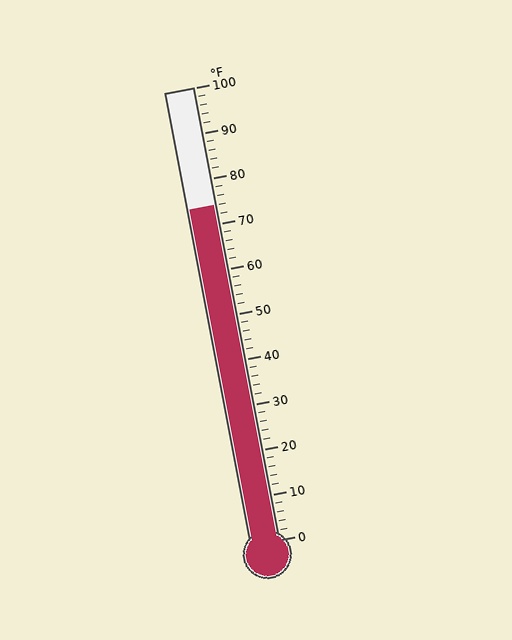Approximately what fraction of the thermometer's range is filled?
The thermometer is filled to approximately 75% of its range.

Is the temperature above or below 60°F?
The temperature is above 60°F.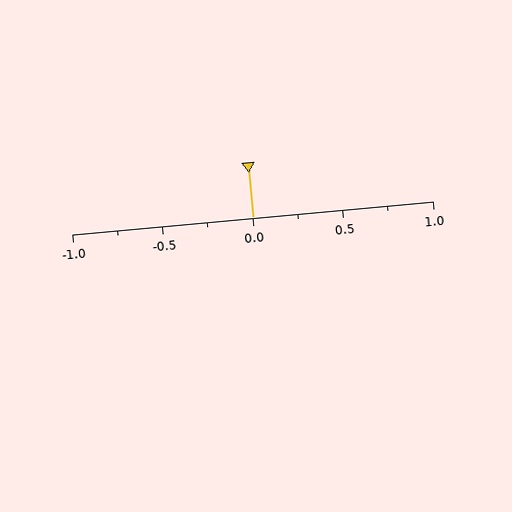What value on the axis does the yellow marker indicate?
The marker indicates approximately 0.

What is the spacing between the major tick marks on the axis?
The major ticks are spaced 0.5 apart.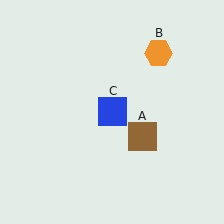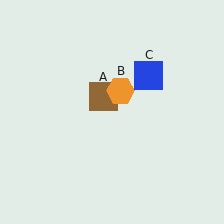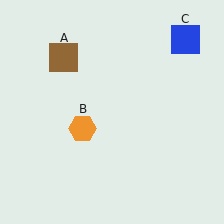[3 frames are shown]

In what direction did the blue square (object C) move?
The blue square (object C) moved up and to the right.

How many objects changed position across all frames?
3 objects changed position: brown square (object A), orange hexagon (object B), blue square (object C).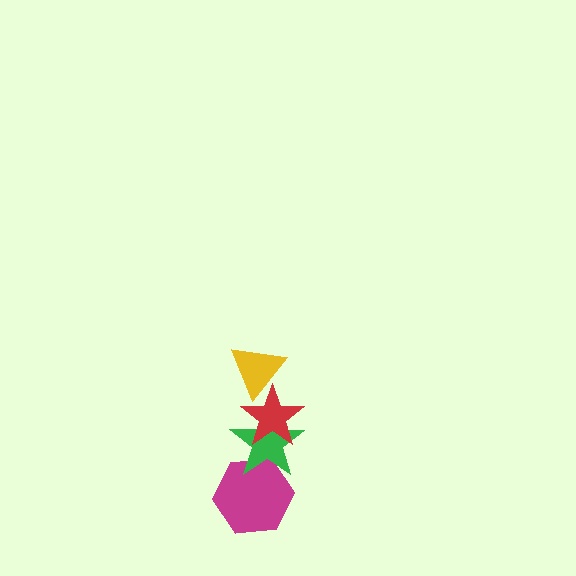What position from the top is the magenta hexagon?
The magenta hexagon is 4th from the top.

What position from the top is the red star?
The red star is 2nd from the top.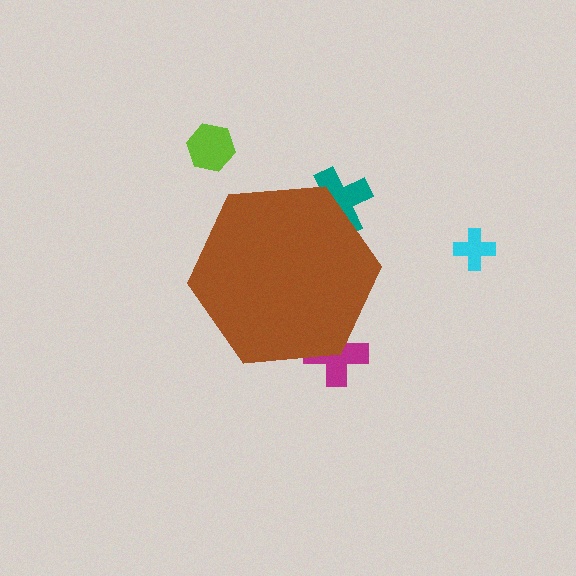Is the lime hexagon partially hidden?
No, the lime hexagon is fully visible.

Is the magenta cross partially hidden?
Yes, the magenta cross is partially hidden behind the brown hexagon.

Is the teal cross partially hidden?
Yes, the teal cross is partially hidden behind the brown hexagon.